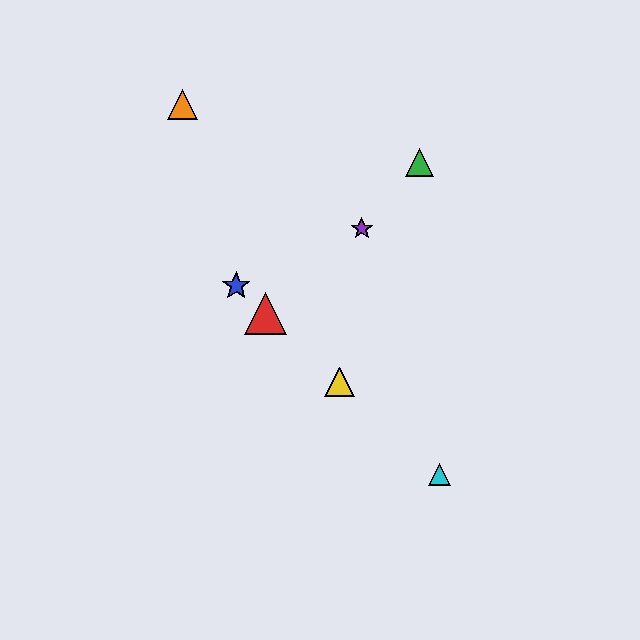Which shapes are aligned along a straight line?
The red triangle, the blue star, the yellow triangle, the cyan triangle are aligned along a straight line.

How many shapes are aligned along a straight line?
4 shapes (the red triangle, the blue star, the yellow triangle, the cyan triangle) are aligned along a straight line.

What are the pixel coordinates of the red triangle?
The red triangle is at (266, 313).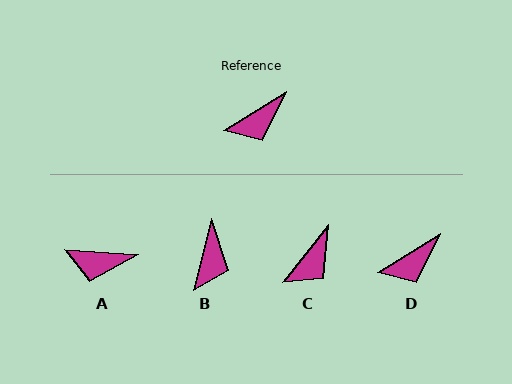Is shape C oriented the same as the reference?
No, it is off by about 20 degrees.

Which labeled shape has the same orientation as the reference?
D.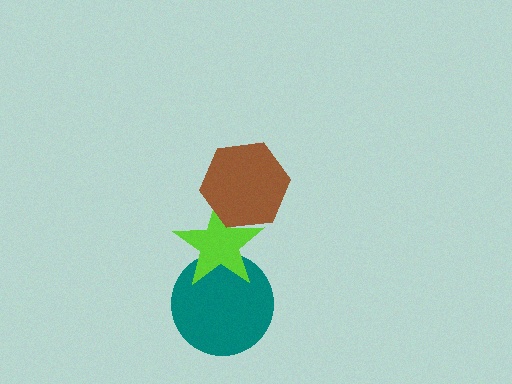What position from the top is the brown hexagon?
The brown hexagon is 1st from the top.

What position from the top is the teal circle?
The teal circle is 3rd from the top.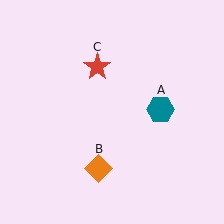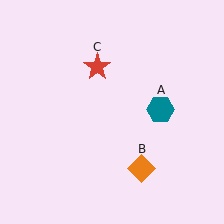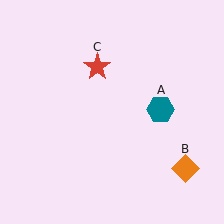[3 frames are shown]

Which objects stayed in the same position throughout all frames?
Teal hexagon (object A) and red star (object C) remained stationary.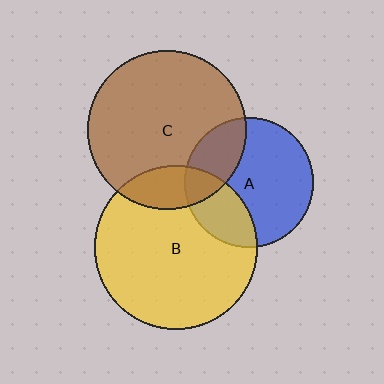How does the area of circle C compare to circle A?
Approximately 1.5 times.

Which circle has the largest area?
Circle B (yellow).